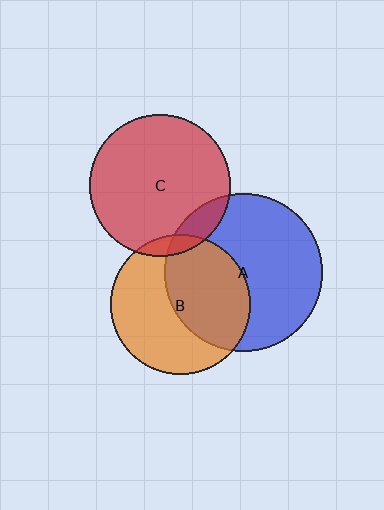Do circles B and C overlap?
Yes.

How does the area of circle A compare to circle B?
Approximately 1.3 times.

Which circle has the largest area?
Circle A (blue).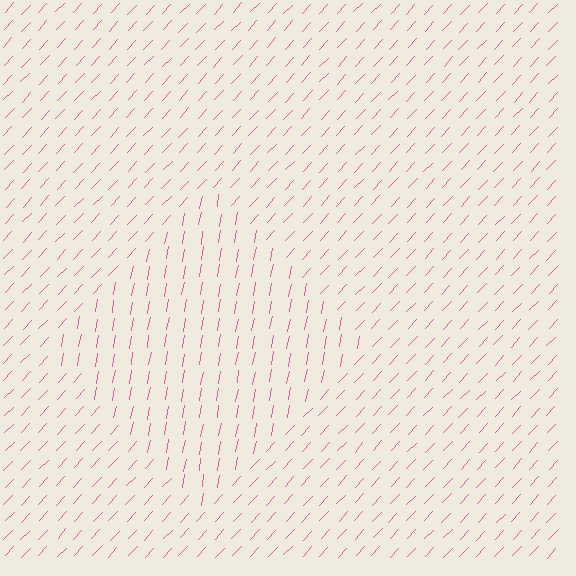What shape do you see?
I see a diamond.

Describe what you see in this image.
The image is filled with small pink line segments. A diamond region in the image has lines oriented differently from the surrounding lines, creating a visible texture boundary.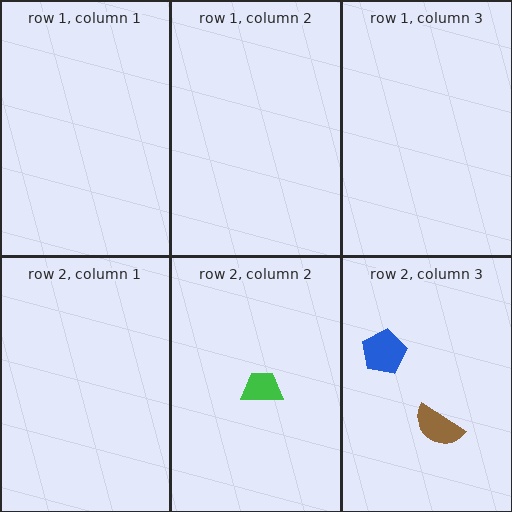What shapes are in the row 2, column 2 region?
The green trapezoid.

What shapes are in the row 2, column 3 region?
The blue pentagon, the brown semicircle.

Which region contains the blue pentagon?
The row 2, column 3 region.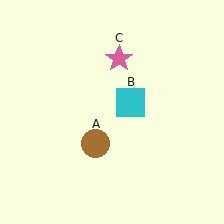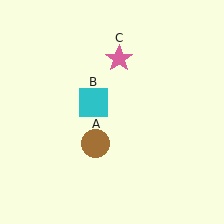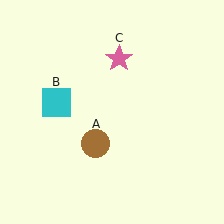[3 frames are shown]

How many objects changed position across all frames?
1 object changed position: cyan square (object B).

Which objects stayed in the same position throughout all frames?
Brown circle (object A) and pink star (object C) remained stationary.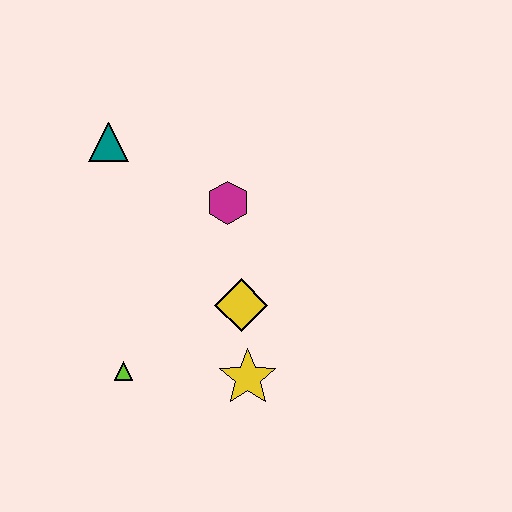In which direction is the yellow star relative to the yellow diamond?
The yellow star is below the yellow diamond.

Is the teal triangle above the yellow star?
Yes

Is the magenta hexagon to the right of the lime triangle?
Yes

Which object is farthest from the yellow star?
The teal triangle is farthest from the yellow star.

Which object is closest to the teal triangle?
The magenta hexagon is closest to the teal triangle.